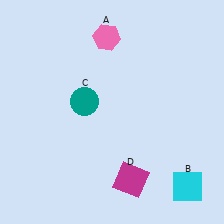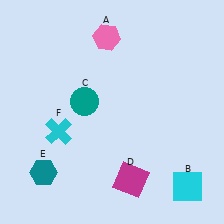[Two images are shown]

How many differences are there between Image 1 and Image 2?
There are 2 differences between the two images.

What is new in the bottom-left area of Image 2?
A teal hexagon (E) was added in the bottom-left area of Image 2.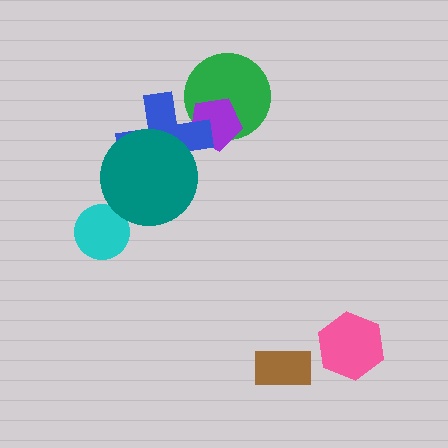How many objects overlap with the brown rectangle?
0 objects overlap with the brown rectangle.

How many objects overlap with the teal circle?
1 object overlaps with the teal circle.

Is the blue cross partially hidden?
Yes, it is partially covered by another shape.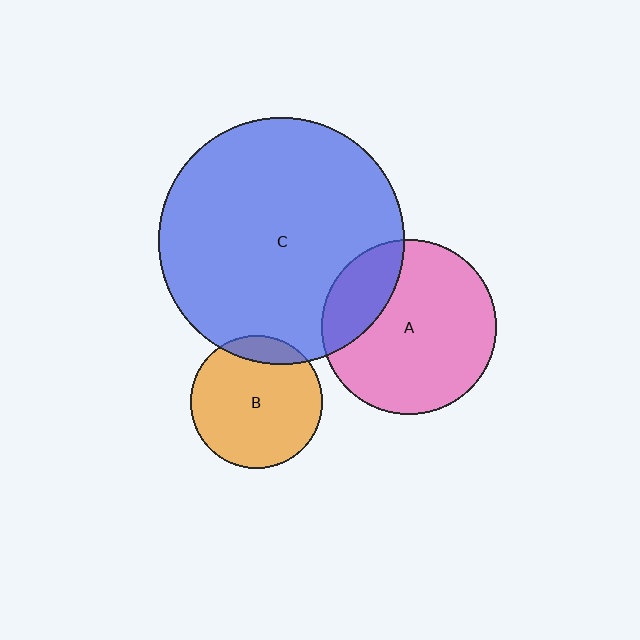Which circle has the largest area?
Circle C (blue).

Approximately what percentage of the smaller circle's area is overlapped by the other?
Approximately 10%.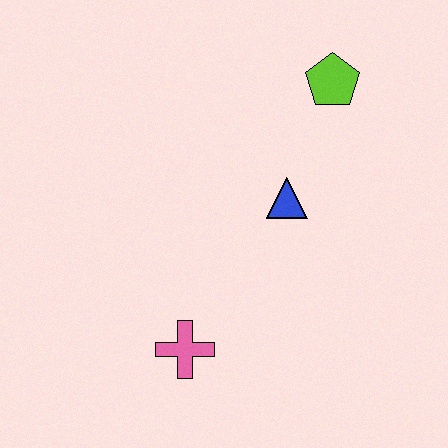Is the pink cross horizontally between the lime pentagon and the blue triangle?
No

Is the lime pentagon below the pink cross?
No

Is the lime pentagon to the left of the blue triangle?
No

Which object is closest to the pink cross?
The blue triangle is closest to the pink cross.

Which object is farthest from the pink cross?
The lime pentagon is farthest from the pink cross.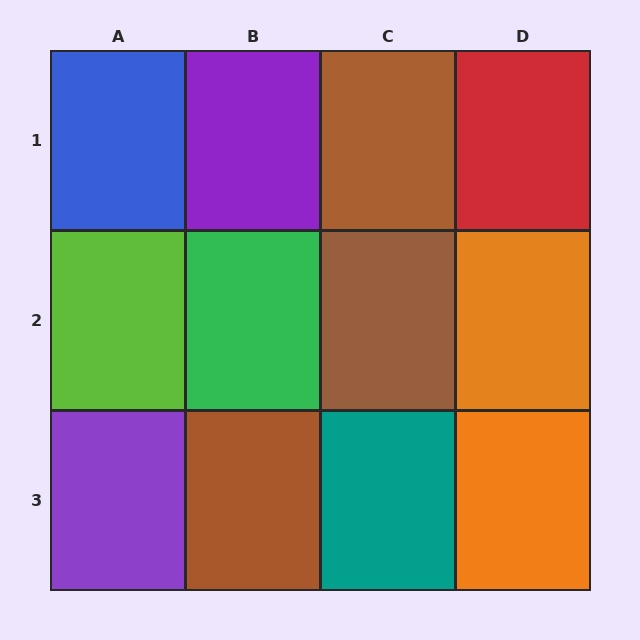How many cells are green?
1 cell is green.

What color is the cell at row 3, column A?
Purple.